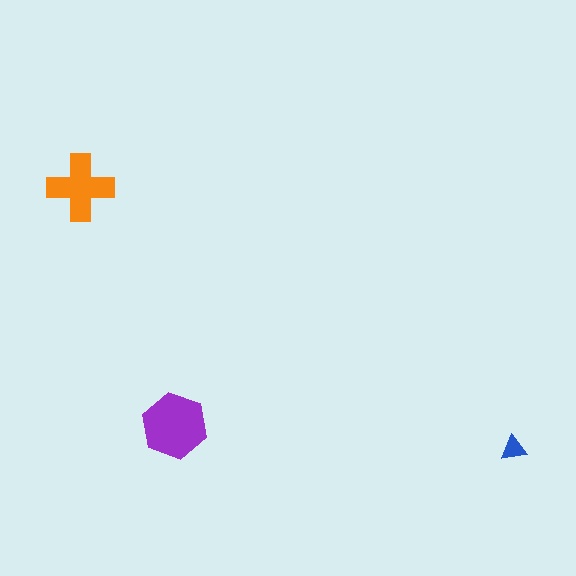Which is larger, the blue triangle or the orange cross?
The orange cross.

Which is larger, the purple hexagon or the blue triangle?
The purple hexagon.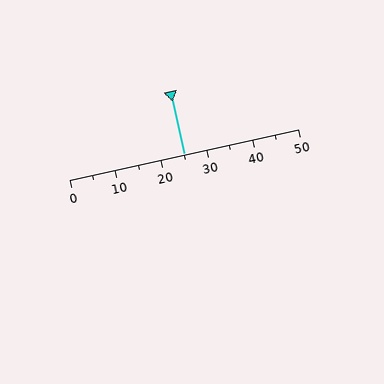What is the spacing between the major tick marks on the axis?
The major ticks are spaced 10 apart.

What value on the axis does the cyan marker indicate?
The marker indicates approximately 25.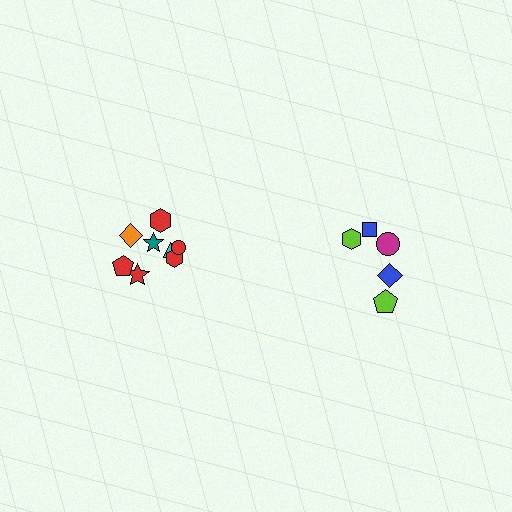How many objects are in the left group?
There are 8 objects.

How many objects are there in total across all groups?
There are 13 objects.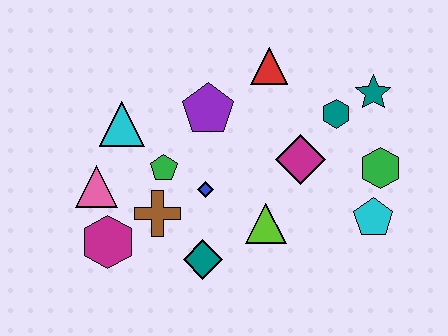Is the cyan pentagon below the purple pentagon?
Yes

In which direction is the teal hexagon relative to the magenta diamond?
The teal hexagon is above the magenta diamond.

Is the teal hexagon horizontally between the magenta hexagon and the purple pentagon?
No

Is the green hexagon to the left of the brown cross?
No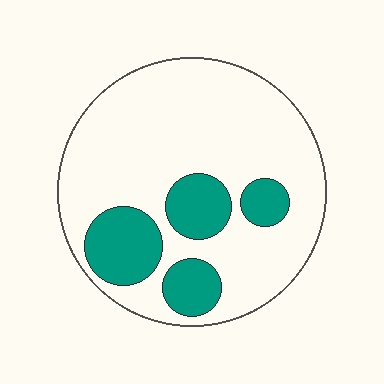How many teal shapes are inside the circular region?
4.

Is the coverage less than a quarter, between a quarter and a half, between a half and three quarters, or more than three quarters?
Less than a quarter.